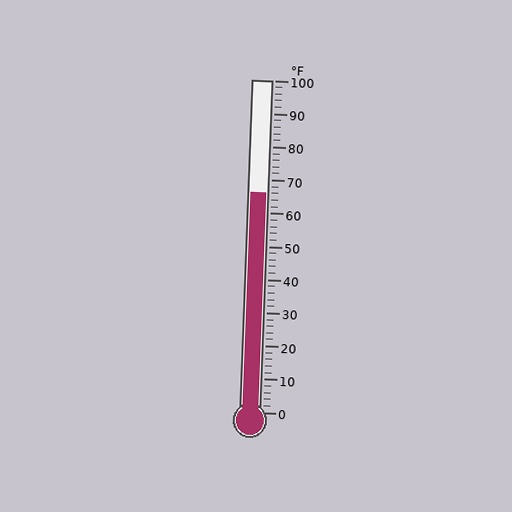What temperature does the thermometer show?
The thermometer shows approximately 66°F.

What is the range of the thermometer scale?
The thermometer scale ranges from 0°F to 100°F.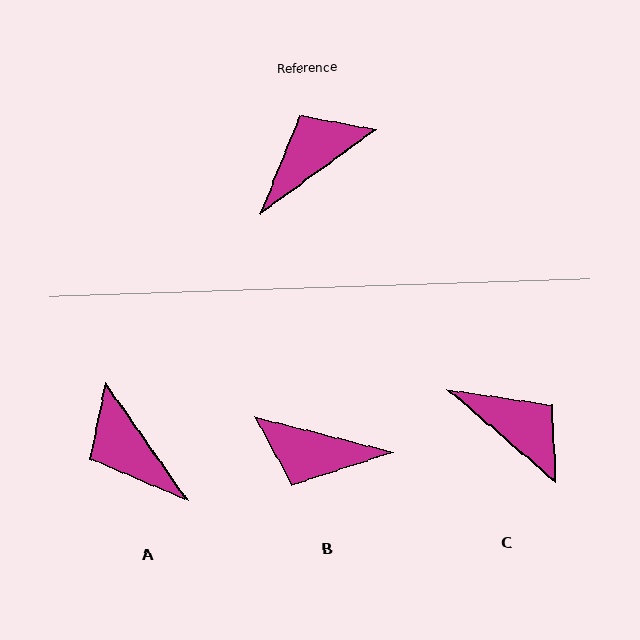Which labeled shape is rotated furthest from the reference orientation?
B, about 129 degrees away.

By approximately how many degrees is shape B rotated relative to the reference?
Approximately 129 degrees counter-clockwise.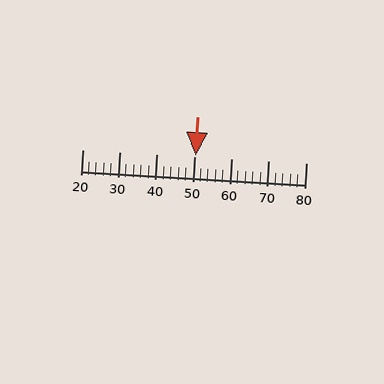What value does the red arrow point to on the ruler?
The red arrow points to approximately 50.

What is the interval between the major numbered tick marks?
The major tick marks are spaced 10 units apart.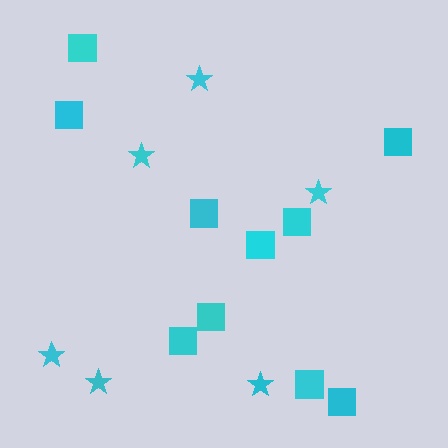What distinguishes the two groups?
There are 2 groups: one group of stars (6) and one group of squares (10).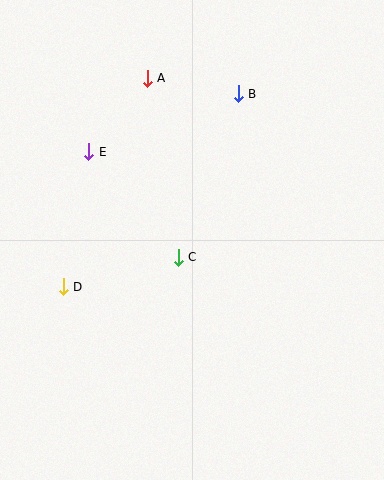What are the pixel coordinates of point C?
Point C is at (178, 257).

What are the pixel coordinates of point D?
Point D is at (63, 287).